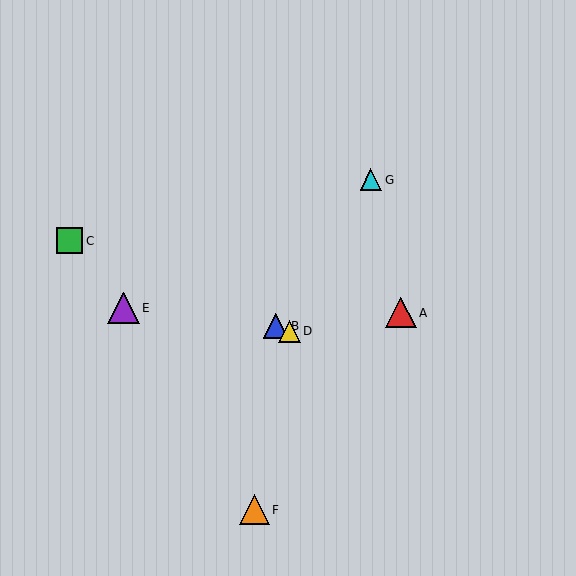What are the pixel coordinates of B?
Object B is at (276, 326).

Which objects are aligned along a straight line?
Objects B, C, D are aligned along a straight line.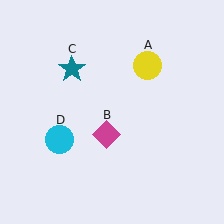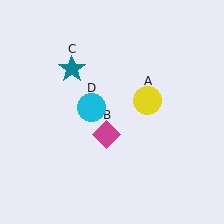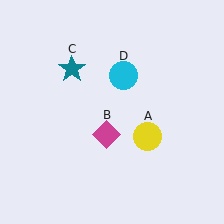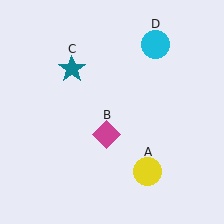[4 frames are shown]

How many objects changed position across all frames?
2 objects changed position: yellow circle (object A), cyan circle (object D).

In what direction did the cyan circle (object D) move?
The cyan circle (object D) moved up and to the right.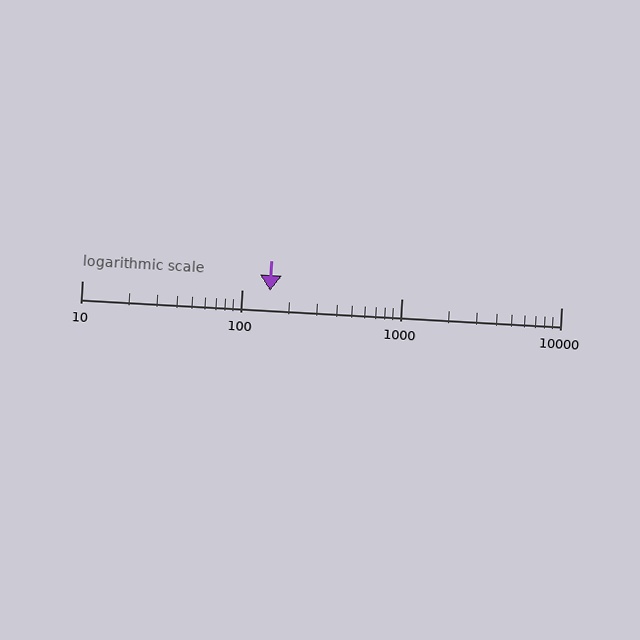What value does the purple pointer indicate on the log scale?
The pointer indicates approximately 150.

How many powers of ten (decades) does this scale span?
The scale spans 3 decades, from 10 to 10000.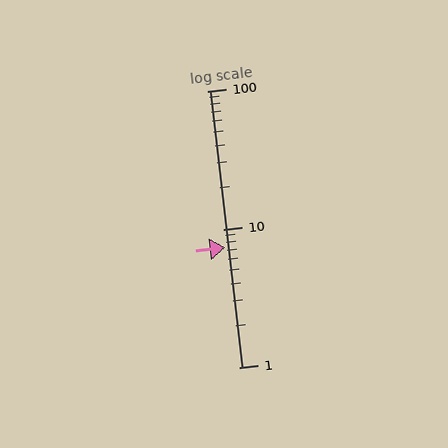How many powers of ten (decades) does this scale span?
The scale spans 2 decades, from 1 to 100.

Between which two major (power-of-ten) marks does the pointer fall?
The pointer is between 1 and 10.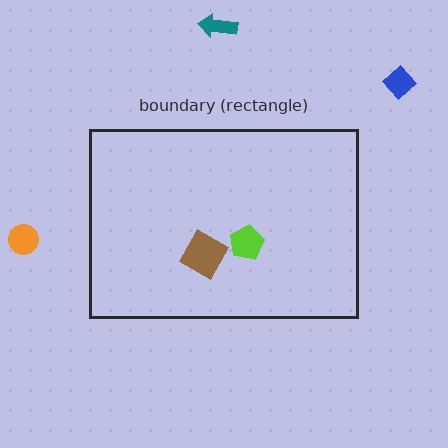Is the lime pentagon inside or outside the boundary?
Inside.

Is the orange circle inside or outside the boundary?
Outside.